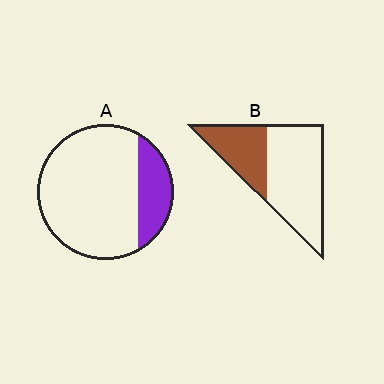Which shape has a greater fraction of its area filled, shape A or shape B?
Shape B.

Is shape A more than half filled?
No.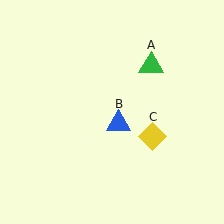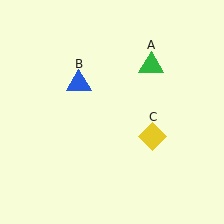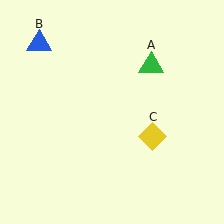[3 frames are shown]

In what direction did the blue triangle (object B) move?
The blue triangle (object B) moved up and to the left.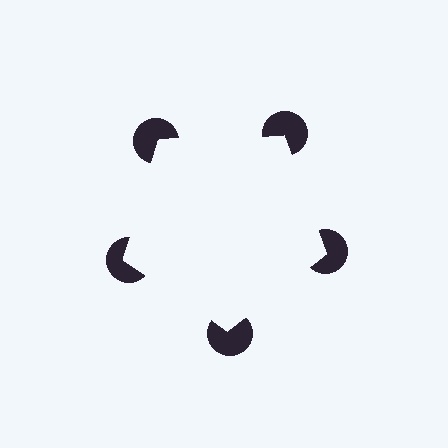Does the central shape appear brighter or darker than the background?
It typically appears slightly brighter than the background, even though no actual brightness change is drawn.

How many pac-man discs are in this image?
There are 5 — one at each vertex of the illusory pentagon.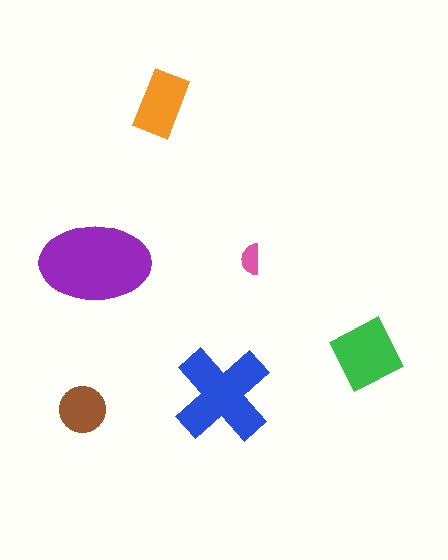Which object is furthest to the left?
The brown circle is leftmost.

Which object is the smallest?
The pink semicircle.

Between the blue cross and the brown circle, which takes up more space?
The blue cross.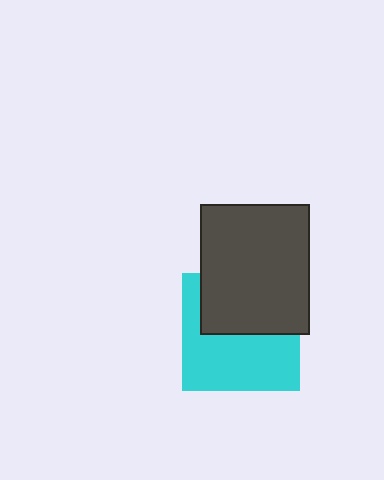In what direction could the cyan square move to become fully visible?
The cyan square could move down. That would shift it out from behind the dark gray rectangle entirely.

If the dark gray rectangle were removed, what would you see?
You would see the complete cyan square.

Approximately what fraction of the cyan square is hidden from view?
Roughly 45% of the cyan square is hidden behind the dark gray rectangle.